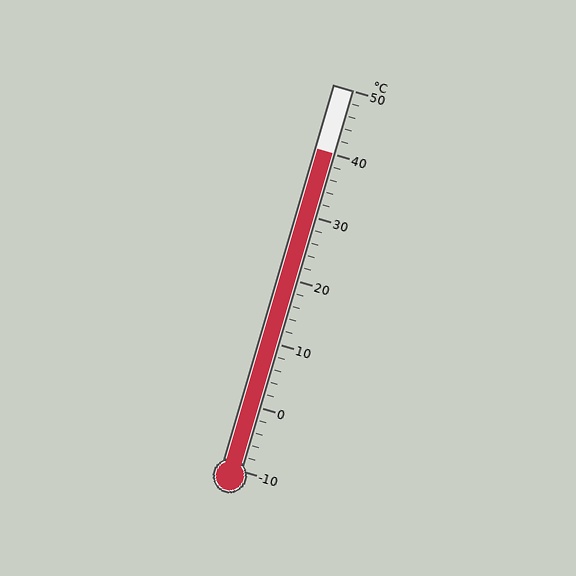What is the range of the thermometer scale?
The thermometer scale ranges from -10°C to 50°C.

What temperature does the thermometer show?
The thermometer shows approximately 40°C.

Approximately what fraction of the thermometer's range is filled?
The thermometer is filled to approximately 85% of its range.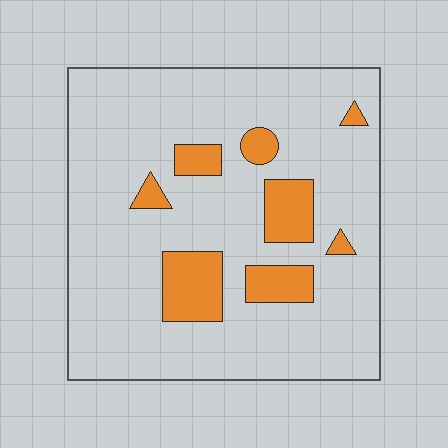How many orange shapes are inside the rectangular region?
8.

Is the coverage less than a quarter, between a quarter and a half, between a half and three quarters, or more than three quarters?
Less than a quarter.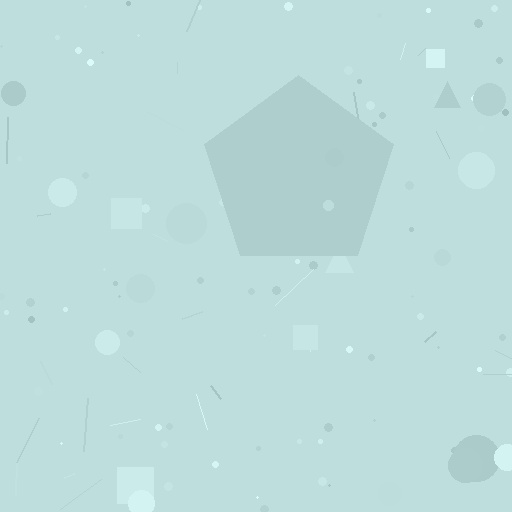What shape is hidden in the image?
A pentagon is hidden in the image.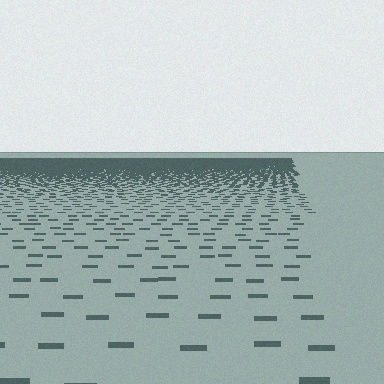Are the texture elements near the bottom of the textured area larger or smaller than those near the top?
Larger. Near the bottom, elements are closer to the viewer and appear at a bigger on-screen size.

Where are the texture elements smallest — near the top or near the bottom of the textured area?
Near the top.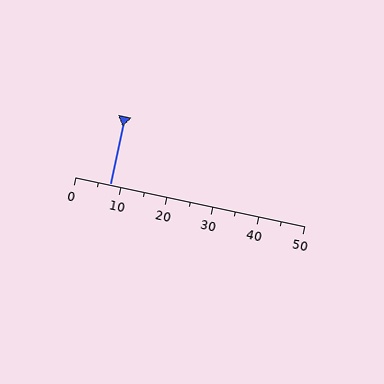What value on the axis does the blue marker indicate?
The marker indicates approximately 7.5.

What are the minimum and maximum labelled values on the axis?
The axis runs from 0 to 50.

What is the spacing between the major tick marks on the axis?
The major ticks are spaced 10 apart.